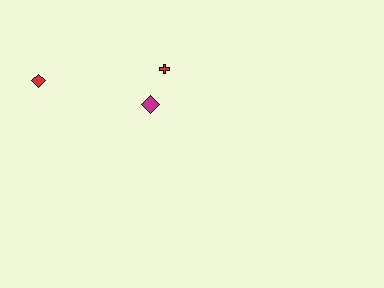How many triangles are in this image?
There are no triangles.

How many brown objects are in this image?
There are no brown objects.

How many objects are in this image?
There are 3 objects.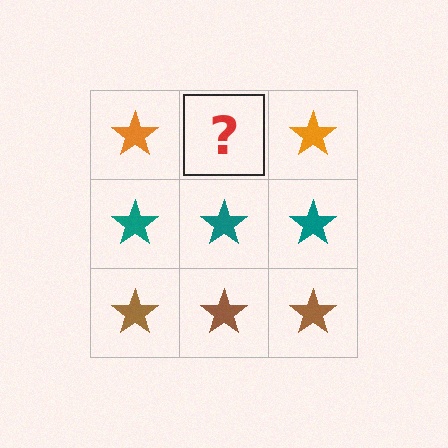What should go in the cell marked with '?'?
The missing cell should contain an orange star.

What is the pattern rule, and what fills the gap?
The rule is that each row has a consistent color. The gap should be filled with an orange star.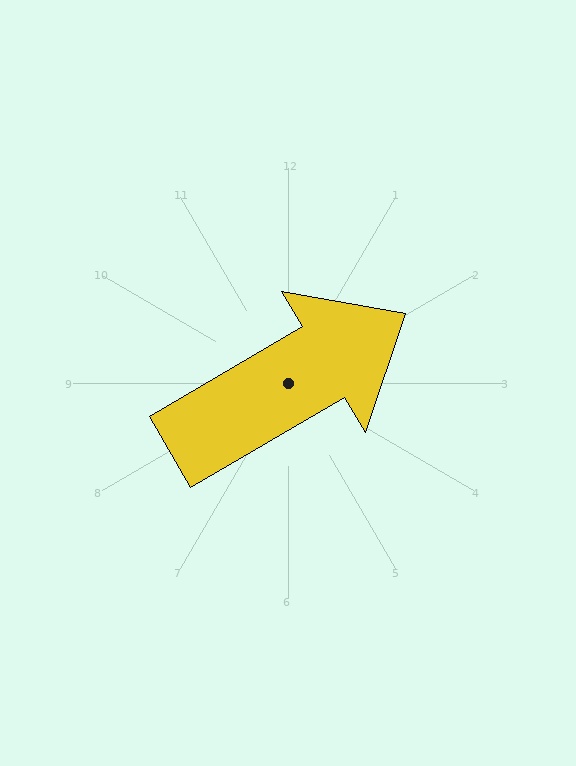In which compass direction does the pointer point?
Northeast.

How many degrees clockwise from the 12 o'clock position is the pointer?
Approximately 60 degrees.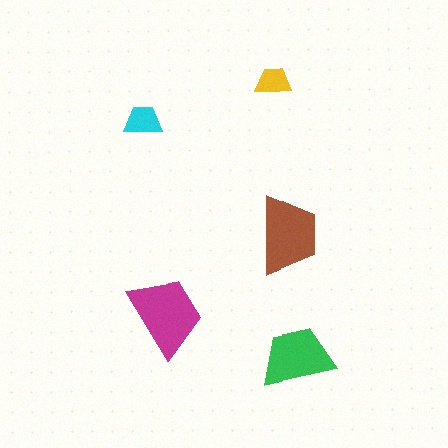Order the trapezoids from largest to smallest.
the magenta one, the brown one, the green one, the cyan one, the yellow one.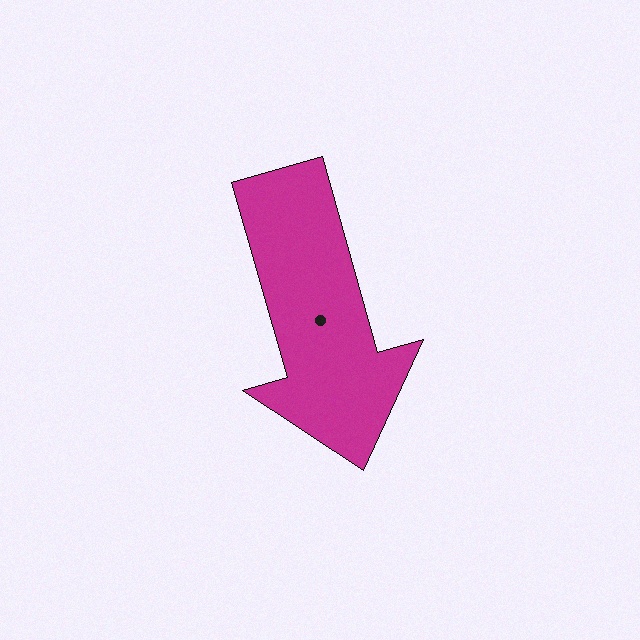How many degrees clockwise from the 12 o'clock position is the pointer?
Approximately 164 degrees.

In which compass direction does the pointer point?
South.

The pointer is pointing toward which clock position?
Roughly 5 o'clock.